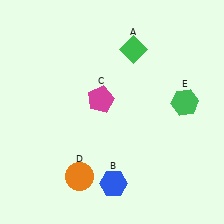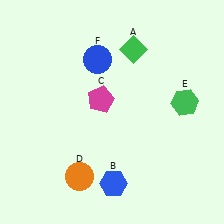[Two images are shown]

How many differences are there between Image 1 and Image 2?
There is 1 difference between the two images.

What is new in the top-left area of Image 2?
A blue circle (F) was added in the top-left area of Image 2.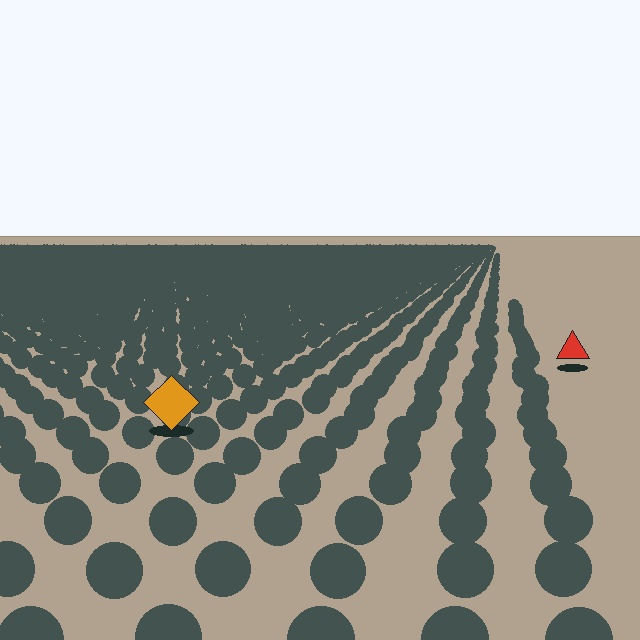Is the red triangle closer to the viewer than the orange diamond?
No. The orange diamond is closer — you can tell from the texture gradient: the ground texture is coarser near it.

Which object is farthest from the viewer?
The red triangle is farthest from the viewer. It appears smaller and the ground texture around it is denser.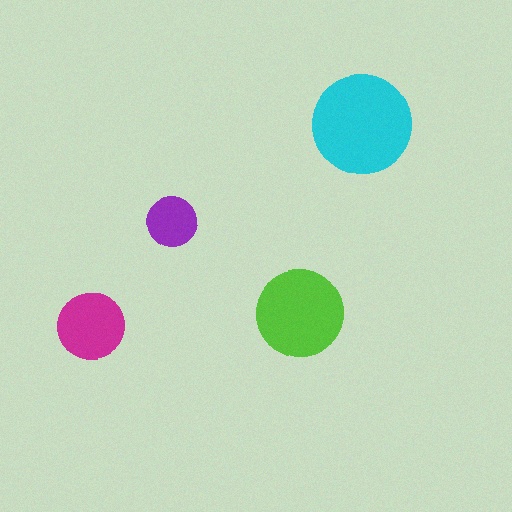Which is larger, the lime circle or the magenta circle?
The lime one.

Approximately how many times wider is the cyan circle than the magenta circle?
About 1.5 times wider.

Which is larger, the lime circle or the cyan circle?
The cyan one.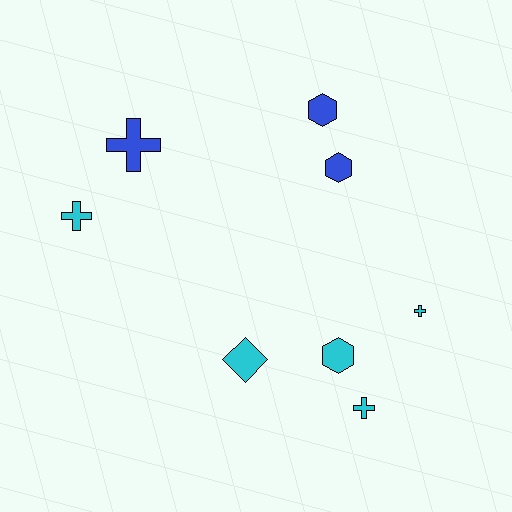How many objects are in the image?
There are 8 objects.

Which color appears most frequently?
Cyan, with 5 objects.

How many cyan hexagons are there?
There is 1 cyan hexagon.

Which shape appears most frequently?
Cross, with 4 objects.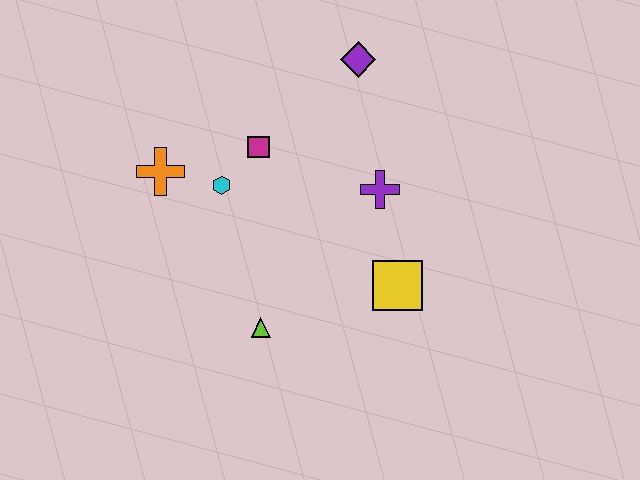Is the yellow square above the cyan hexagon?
No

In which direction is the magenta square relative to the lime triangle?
The magenta square is above the lime triangle.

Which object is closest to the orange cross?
The cyan hexagon is closest to the orange cross.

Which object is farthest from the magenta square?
The yellow square is farthest from the magenta square.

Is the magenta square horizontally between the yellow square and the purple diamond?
No